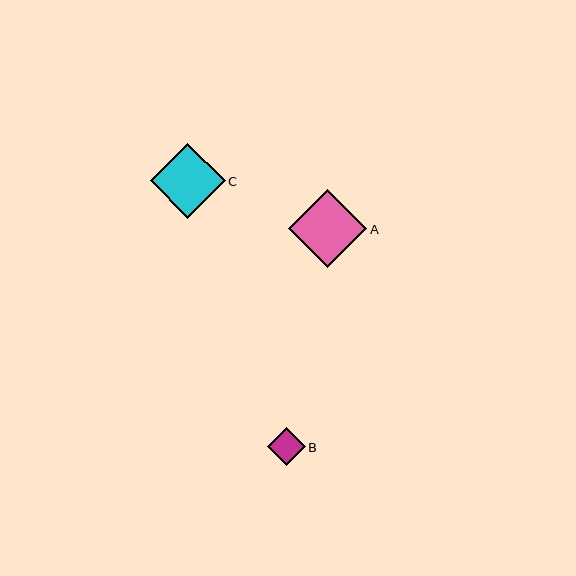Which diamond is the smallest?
Diamond B is the smallest with a size of approximately 38 pixels.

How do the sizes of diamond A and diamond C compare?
Diamond A and diamond C are approximately the same size.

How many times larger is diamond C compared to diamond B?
Diamond C is approximately 2.0 times the size of diamond B.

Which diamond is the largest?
Diamond A is the largest with a size of approximately 78 pixels.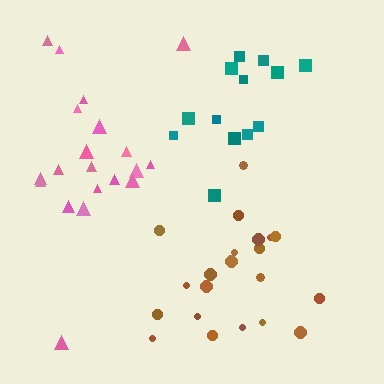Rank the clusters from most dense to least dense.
brown, teal, pink.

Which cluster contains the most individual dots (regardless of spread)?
Brown (21).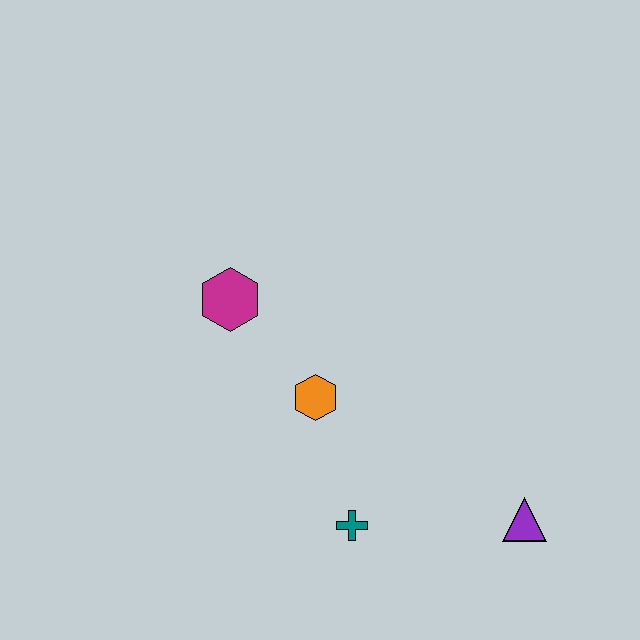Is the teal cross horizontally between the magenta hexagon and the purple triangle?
Yes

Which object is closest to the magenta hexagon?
The orange hexagon is closest to the magenta hexagon.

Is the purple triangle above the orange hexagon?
No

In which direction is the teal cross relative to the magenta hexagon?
The teal cross is below the magenta hexagon.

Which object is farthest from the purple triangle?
The magenta hexagon is farthest from the purple triangle.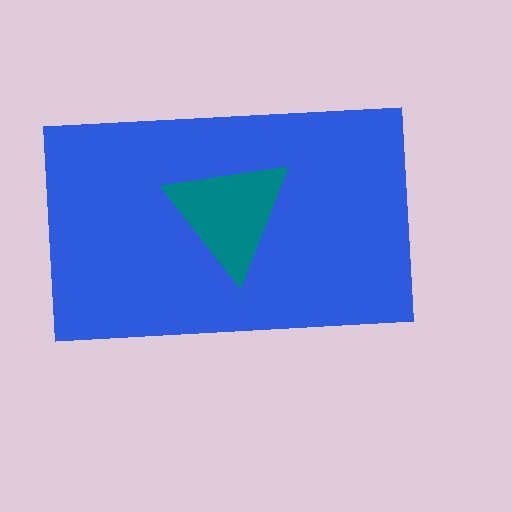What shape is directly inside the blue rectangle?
The teal triangle.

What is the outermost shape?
The blue rectangle.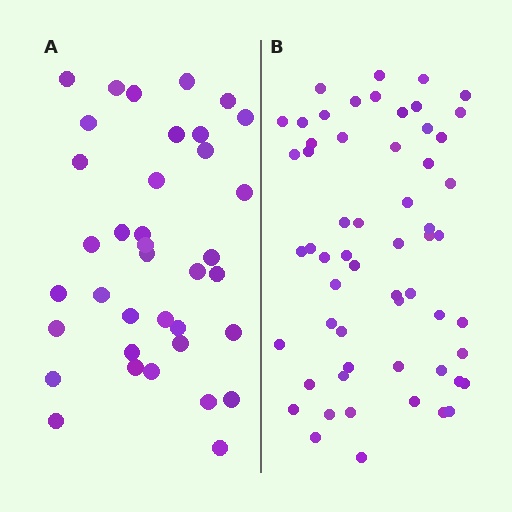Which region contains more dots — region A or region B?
Region B (the right region) has more dots.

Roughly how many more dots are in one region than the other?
Region B has approximately 20 more dots than region A.